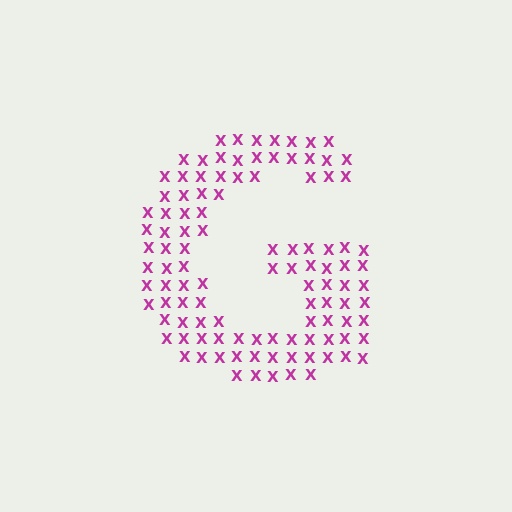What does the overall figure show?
The overall figure shows the letter G.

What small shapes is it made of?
It is made of small letter X's.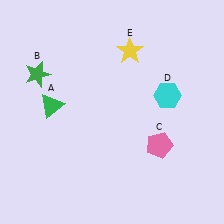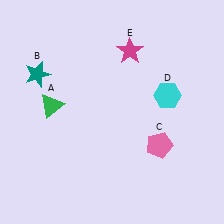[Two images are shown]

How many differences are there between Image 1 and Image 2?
There are 2 differences between the two images.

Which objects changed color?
B changed from green to teal. E changed from yellow to magenta.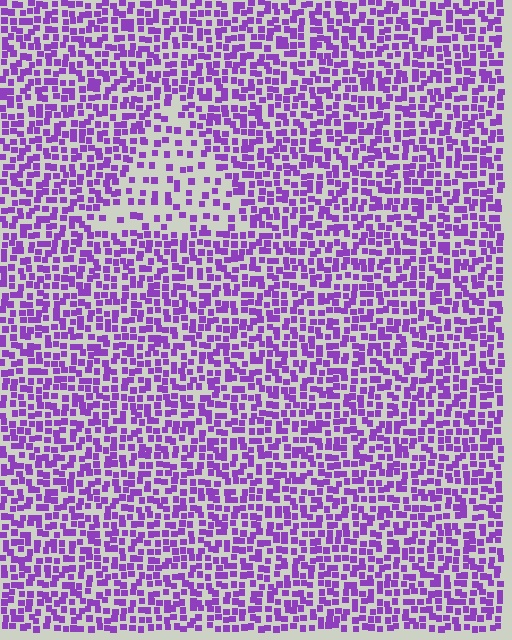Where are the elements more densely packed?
The elements are more densely packed outside the triangle boundary.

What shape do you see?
I see a triangle.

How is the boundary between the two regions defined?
The boundary is defined by a change in element density (approximately 2.1x ratio). All elements are the same color, size, and shape.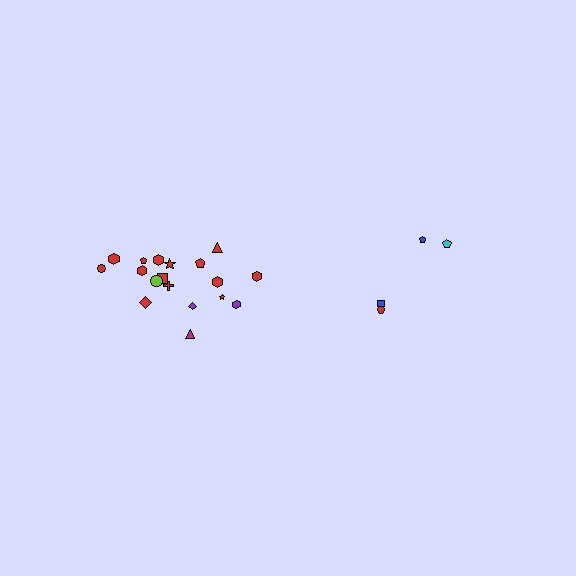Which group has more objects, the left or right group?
The left group.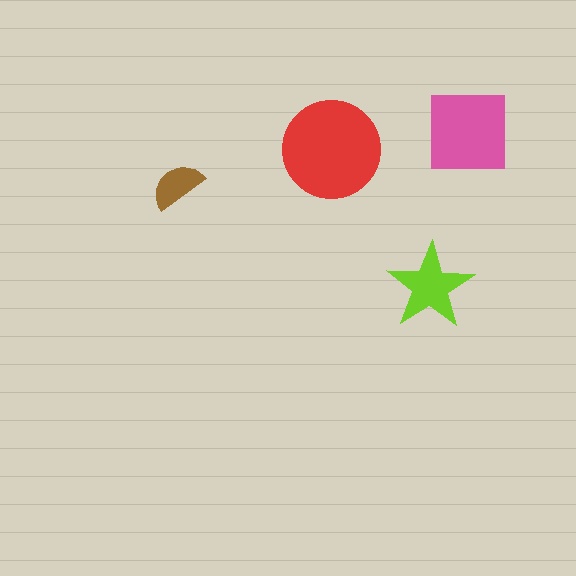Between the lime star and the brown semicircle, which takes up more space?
The lime star.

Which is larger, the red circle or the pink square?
The red circle.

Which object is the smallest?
The brown semicircle.